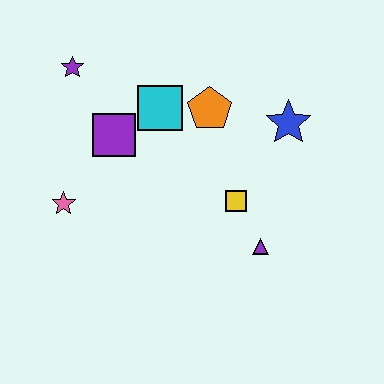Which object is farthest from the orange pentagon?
The pink star is farthest from the orange pentagon.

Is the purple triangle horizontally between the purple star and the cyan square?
No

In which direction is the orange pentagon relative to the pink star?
The orange pentagon is to the right of the pink star.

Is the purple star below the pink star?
No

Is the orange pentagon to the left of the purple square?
No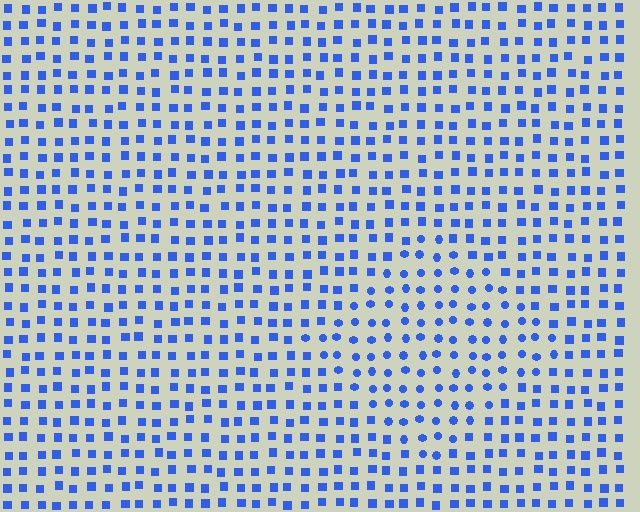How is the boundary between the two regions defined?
The boundary is defined by a change in element shape: circles inside vs. squares outside. All elements share the same color and spacing.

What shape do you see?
I see a diamond.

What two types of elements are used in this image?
The image uses circles inside the diamond region and squares outside it.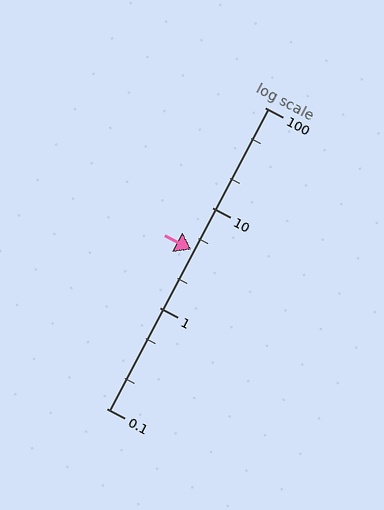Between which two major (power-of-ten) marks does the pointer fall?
The pointer is between 1 and 10.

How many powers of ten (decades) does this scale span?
The scale spans 3 decades, from 0.1 to 100.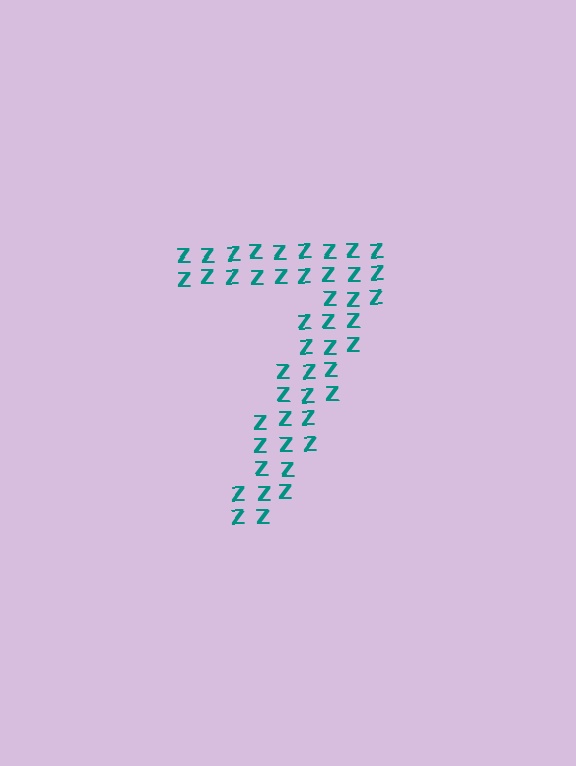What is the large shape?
The large shape is the digit 7.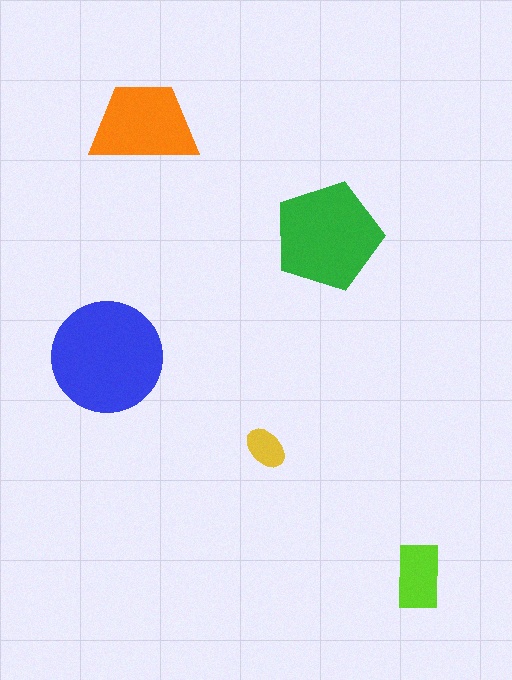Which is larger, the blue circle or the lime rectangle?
The blue circle.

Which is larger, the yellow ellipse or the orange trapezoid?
The orange trapezoid.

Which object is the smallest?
The yellow ellipse.